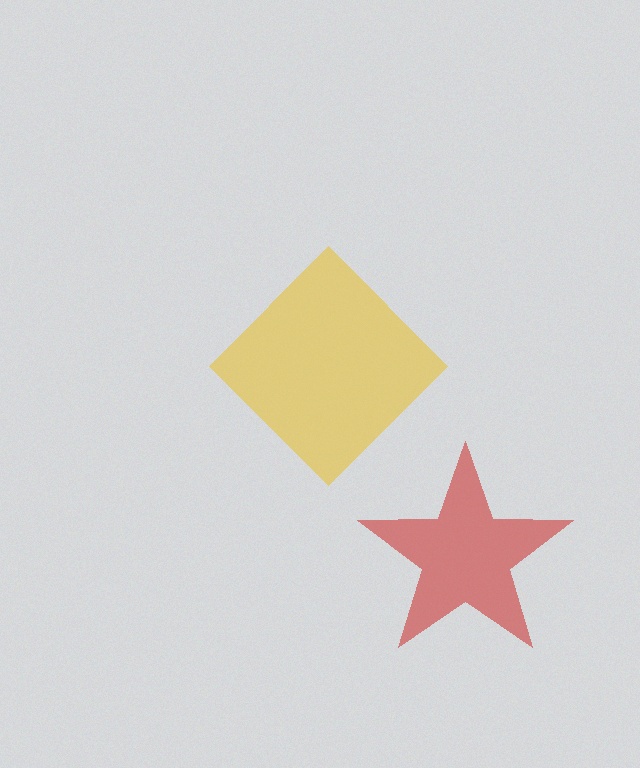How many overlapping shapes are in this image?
There are 2 overlapping shapes in the image.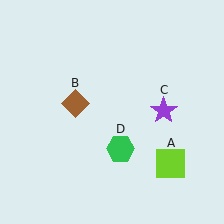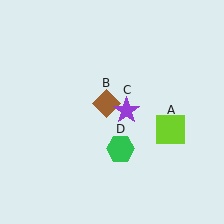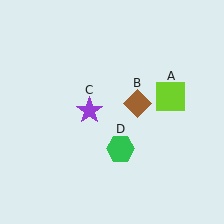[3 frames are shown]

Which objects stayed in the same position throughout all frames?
Green hexagon (object D) remained stationary.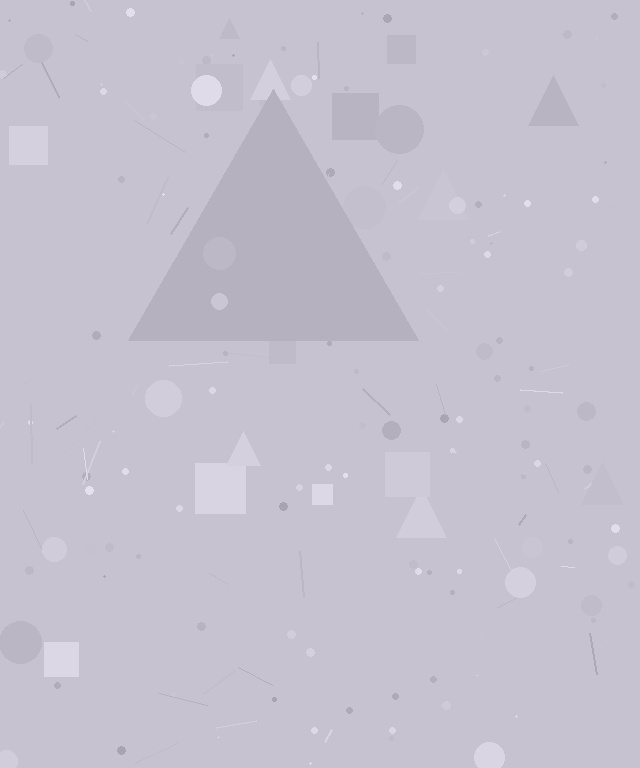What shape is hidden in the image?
A triangle is hidden in the image.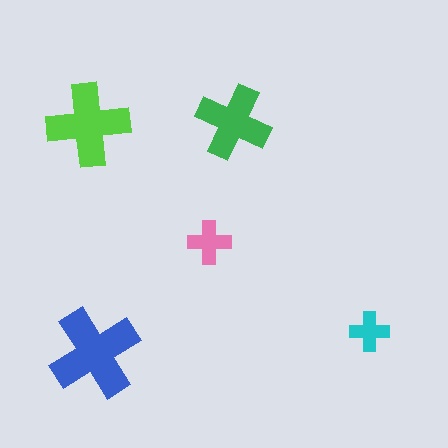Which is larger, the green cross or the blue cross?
The blue one.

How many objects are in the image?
There are 5 objects in the image.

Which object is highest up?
The green cross is topmost.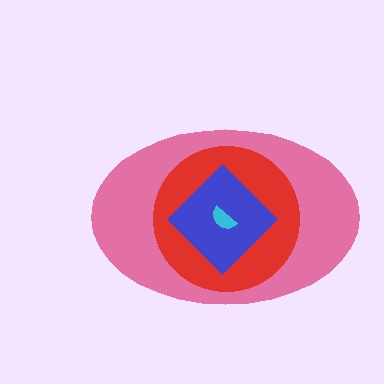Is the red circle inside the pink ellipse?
Yes.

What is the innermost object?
The cyan semicircle.